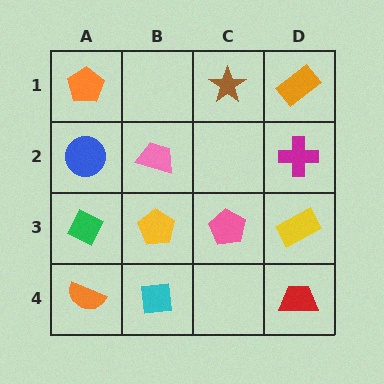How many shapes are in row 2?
3 shapes.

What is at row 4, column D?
A red trapezoid.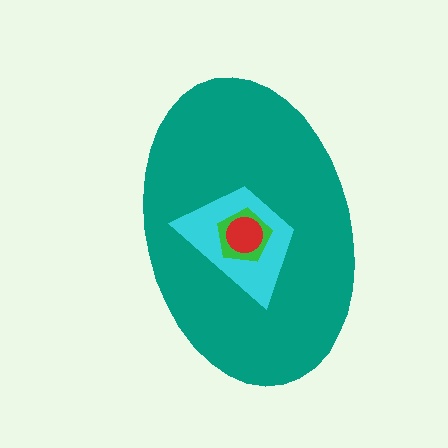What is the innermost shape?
The red circle.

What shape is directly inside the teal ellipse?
The cyan trapezoid.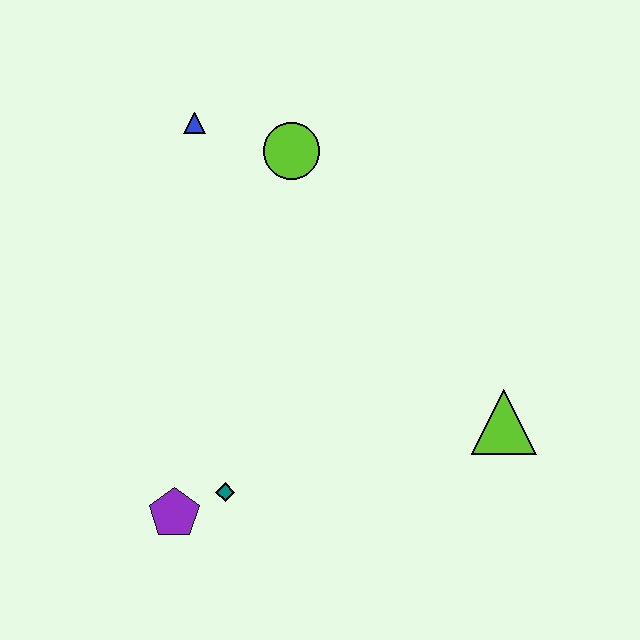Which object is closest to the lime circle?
The blue triangle is closest to the lime circle.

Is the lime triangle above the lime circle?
No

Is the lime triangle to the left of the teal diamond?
No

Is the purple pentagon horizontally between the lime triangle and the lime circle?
No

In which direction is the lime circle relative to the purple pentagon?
The lime circle is above the purple pentagon.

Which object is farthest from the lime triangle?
The blue triangle is farthest from the lime triangle.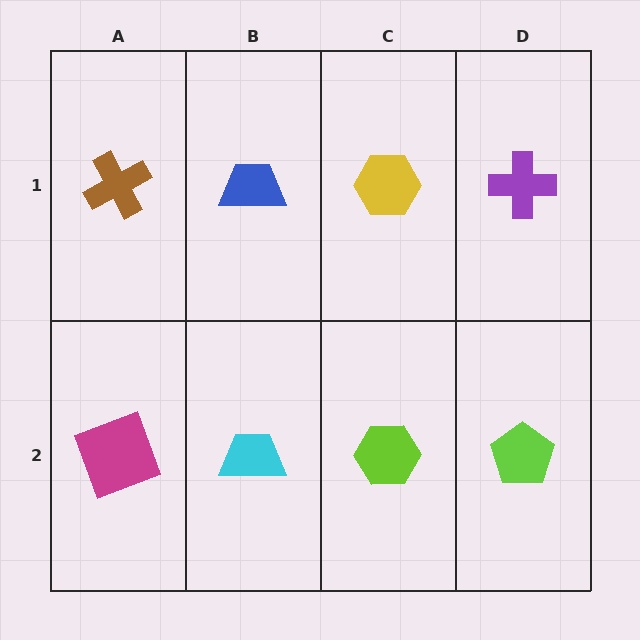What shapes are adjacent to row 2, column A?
A brown cross (row 1, column A), a cyan trapezoid (row 2, column B).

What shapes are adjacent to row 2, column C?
A yellow hexagon (row 1, column C), a cyan trapezoid (row 2, column B), a lime pentagon (row 2, column D).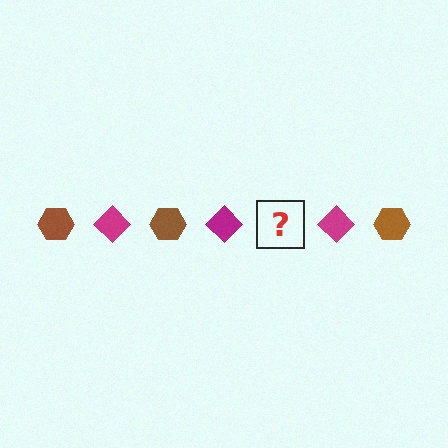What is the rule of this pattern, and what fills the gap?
The rule is that the pattern alternates between brown hexagon and magenta diamond. The gap should be filled with a brown hexagon.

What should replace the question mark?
The question mark should be replaced with a brown hexagon.